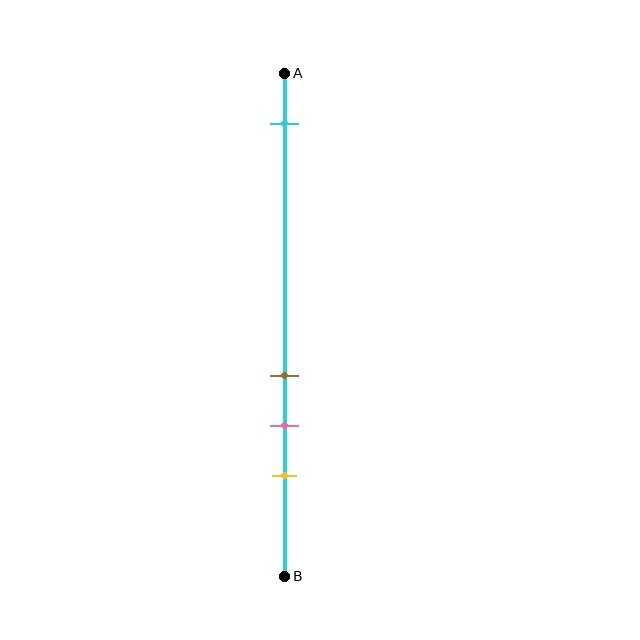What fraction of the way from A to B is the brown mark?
The brown mark is approximately 60% (0.6) of the way from A to B.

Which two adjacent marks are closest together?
The brown and pink marks are the closest adjacent pair.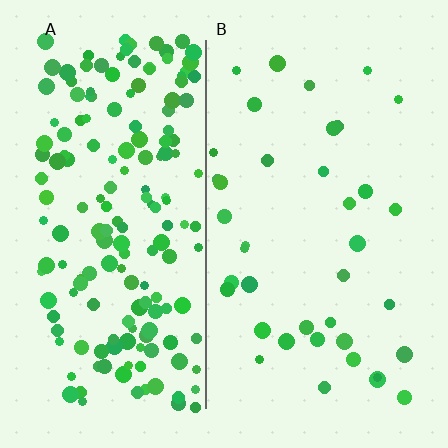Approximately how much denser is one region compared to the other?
Approximately 4.5× — region A over region B.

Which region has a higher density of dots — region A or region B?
A (the left).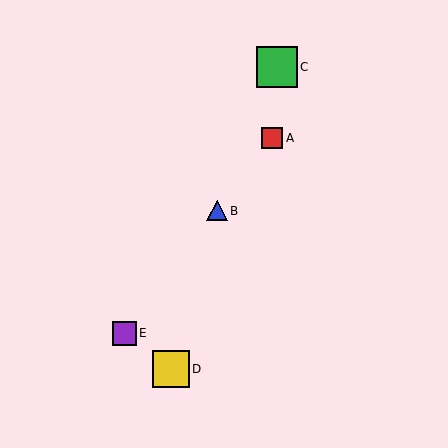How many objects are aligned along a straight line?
3 objects (A, B, E) are aligned along a straight line.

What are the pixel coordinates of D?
Object D is at (171, 369).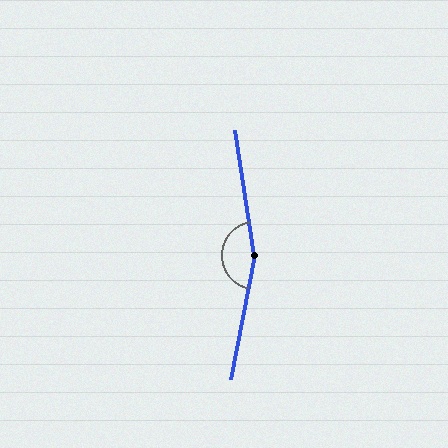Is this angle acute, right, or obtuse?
It is obtuse.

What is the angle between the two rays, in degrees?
Approximately 160 degrees.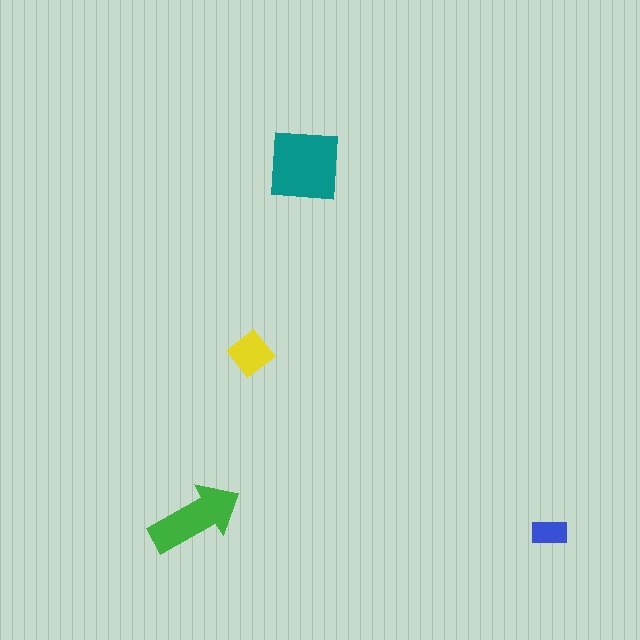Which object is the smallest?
The blue rectangle.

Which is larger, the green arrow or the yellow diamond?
The green arrow.